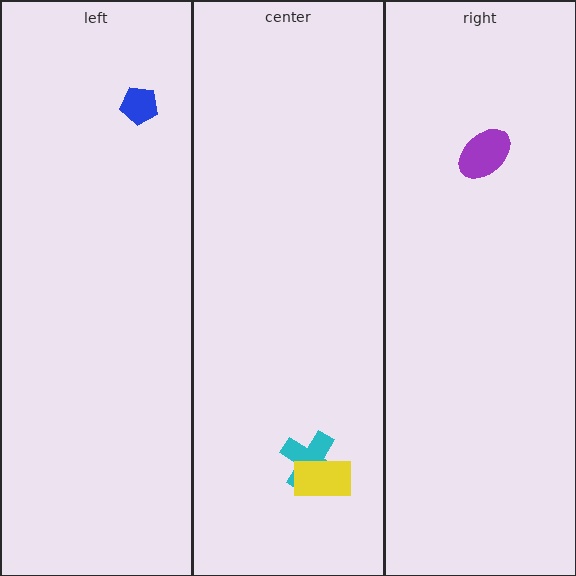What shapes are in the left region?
The blue pentagon.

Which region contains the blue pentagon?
The left region.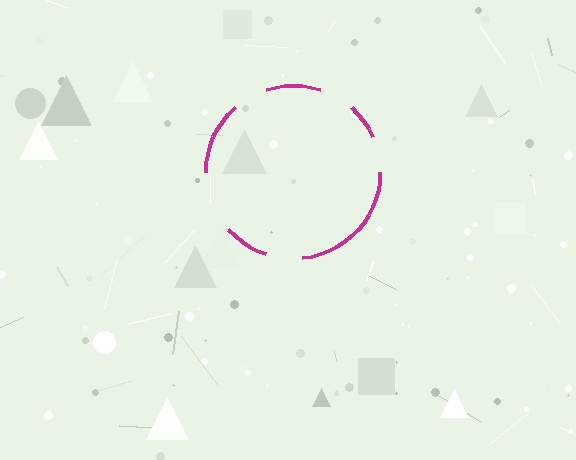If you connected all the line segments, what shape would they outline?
They would outline a circle.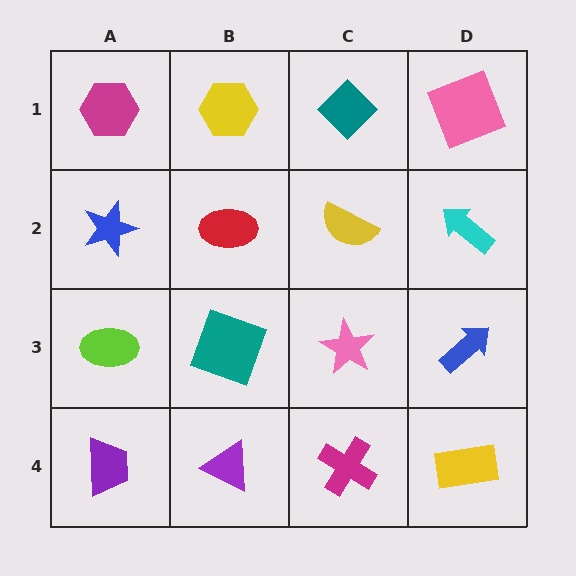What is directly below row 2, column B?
A teal square.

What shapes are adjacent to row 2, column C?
A teal diamond (row 1, column C), a pink star (row 3, column C), a red ellipse (row 2, column B), a cyan arrow (row 2, column D).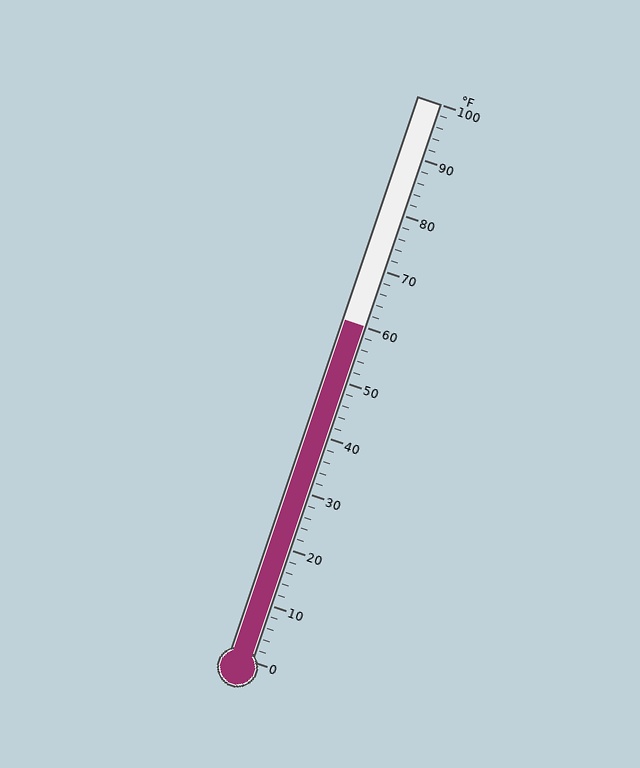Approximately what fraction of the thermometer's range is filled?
The thermometer is filled to approximately 60% of its range.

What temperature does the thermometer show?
The thermometer shows approximately 60°F.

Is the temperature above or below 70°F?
The temperature is below 70°F.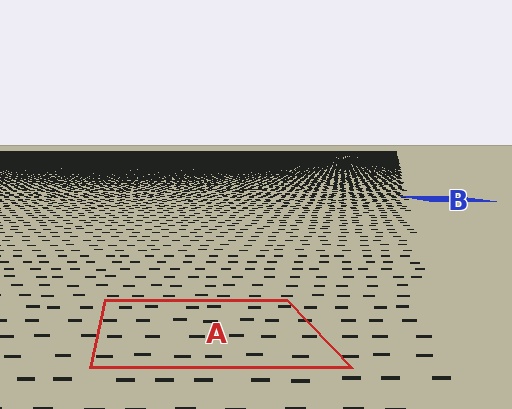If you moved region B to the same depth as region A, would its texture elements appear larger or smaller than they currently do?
They would appear larger. At a closer depth, the same texture elements are projected at a bigger on-screen size.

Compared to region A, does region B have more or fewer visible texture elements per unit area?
Region B has more texture elements per unit area — they are packed more densely because it is farther away.